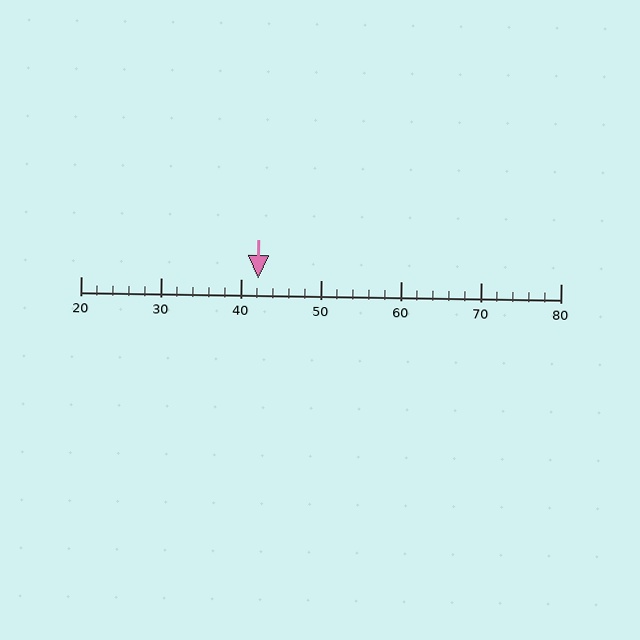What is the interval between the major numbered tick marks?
The major tick marks are spaced 10 units apart.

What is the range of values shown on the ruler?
The ruler shows values from 20 to 80.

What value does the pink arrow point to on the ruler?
The pink arrow points to approximately 42.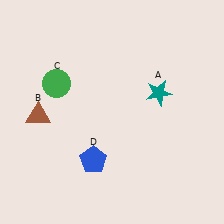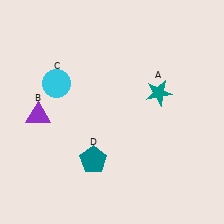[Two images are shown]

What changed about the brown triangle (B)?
In Image 1, B is brown. In Image 2, it changed to purple.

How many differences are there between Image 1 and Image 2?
There are 3 differences between the two images.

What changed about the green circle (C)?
In Image 1, C is green. In Image 2, it changed to cyan.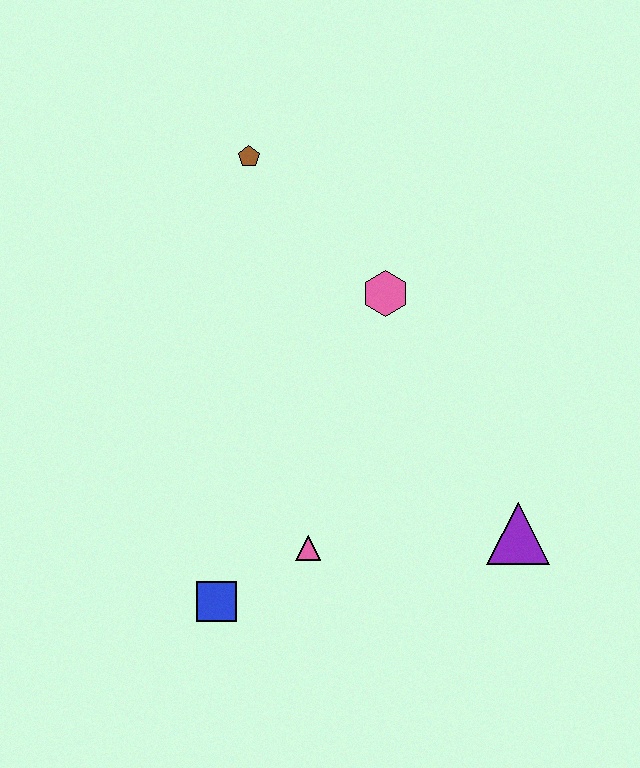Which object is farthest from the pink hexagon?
The blue square is farthest from the pink hexagon.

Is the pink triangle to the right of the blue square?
Yes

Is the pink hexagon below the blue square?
No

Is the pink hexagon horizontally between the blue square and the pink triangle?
No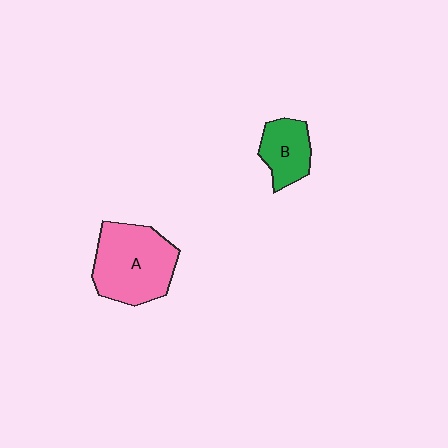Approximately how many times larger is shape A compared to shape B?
Approximately 2.0 times.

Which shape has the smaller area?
Shape B (green).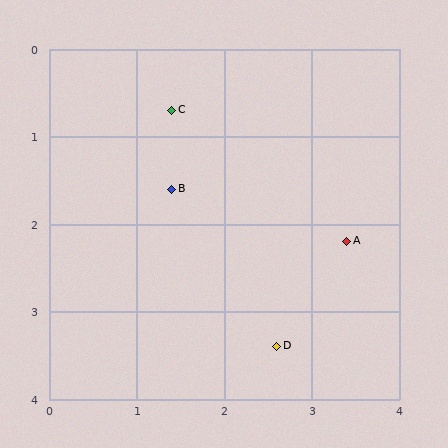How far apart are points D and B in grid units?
Points D and B are about 2.2 grid units apart.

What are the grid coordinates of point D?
Point D is at approximately (2.6, 3.4).